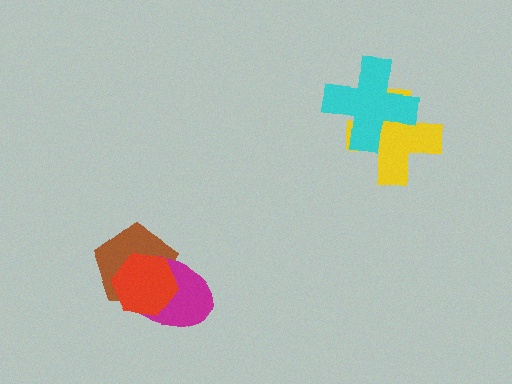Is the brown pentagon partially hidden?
Yes, it is partially covered by another shape.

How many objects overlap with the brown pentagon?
2 objects overlap with the brown pentagon.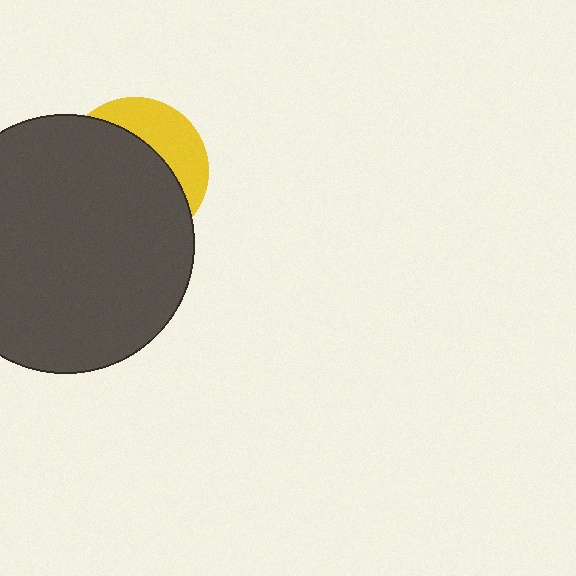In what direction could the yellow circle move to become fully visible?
The yellow circle could move toward the upper-right. That would shift it out from behind the dark gray circle entirely.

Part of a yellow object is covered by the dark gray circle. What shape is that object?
It is a circle.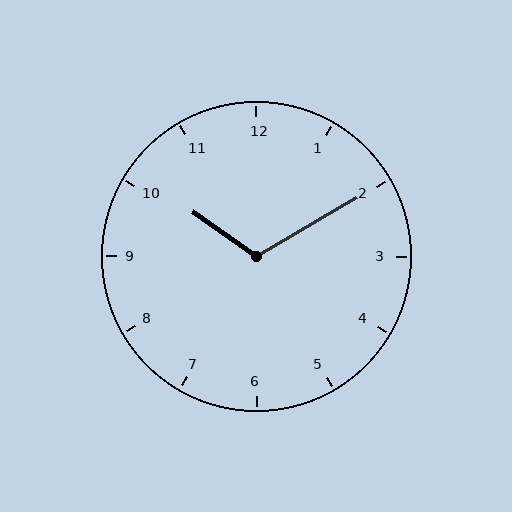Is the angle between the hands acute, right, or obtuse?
It is obtuse.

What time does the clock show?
10:10.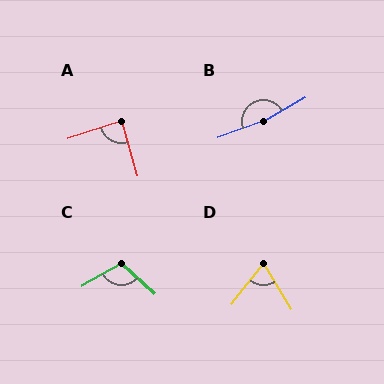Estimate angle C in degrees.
Approximately 107 degrees.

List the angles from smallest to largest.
D (69°), A (88°), C (107°), B (170°).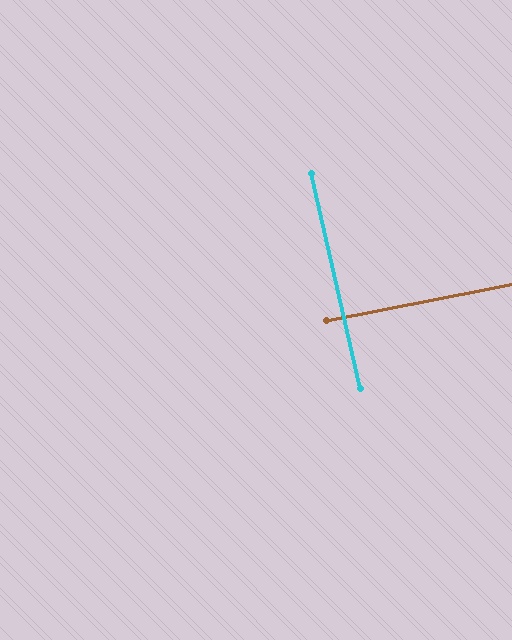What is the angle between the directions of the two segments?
Approximately 88 degrees.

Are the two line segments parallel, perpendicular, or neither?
Perpendicular — they meet at approximately 88°.